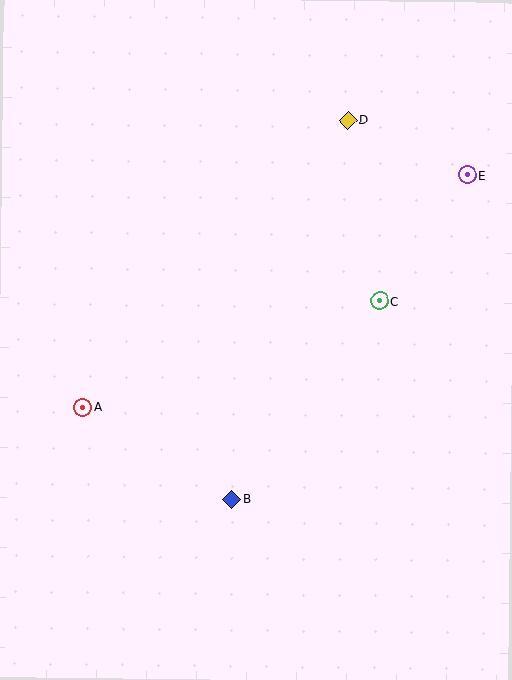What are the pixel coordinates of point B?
Point B is at (232, 499).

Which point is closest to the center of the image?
Point C at (380, 301) is closest to the center.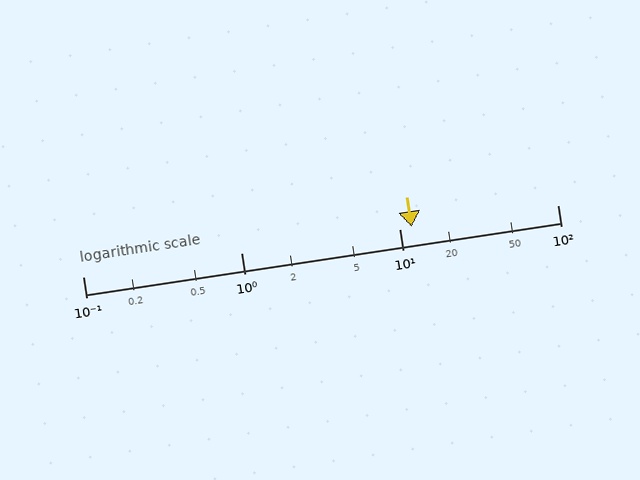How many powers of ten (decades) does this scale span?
The scale spans 3 decades, from 0.1 to 100.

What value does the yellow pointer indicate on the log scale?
The pointer indicates approximately 12.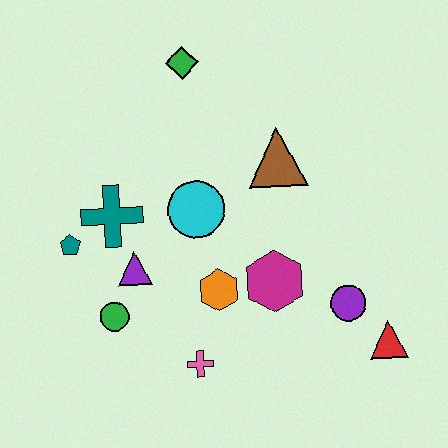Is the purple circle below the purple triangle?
Yes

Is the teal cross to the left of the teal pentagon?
No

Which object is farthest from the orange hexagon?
The green diamond is farthest from the orange hexagon.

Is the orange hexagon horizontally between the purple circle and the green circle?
Yes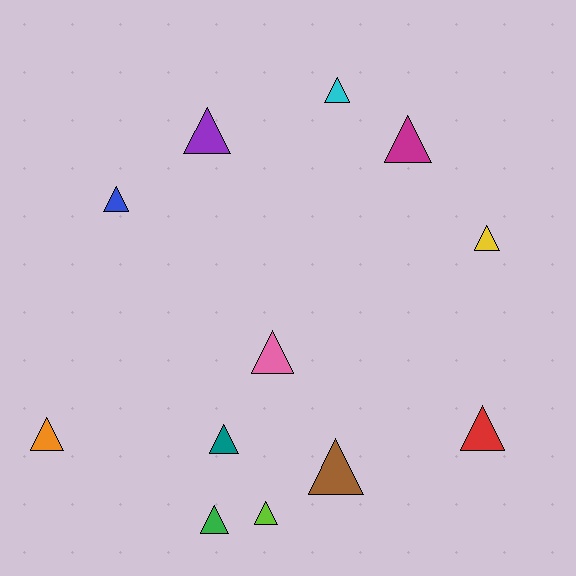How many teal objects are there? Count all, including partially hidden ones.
There is 1 teal object.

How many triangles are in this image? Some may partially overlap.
There are 12 triangles.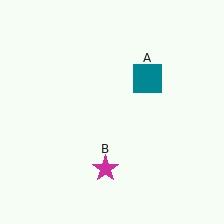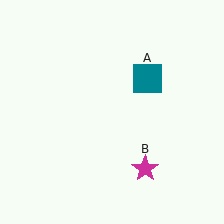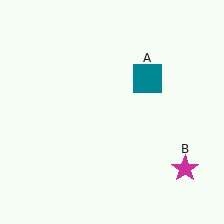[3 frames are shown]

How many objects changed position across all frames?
1 object changed position: magenta star (object B).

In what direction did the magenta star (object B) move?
The magenta star (object B) moved right.